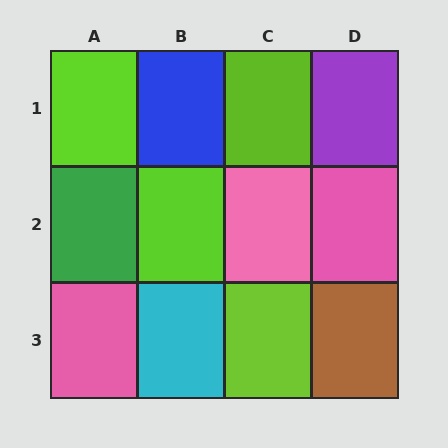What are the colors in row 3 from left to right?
Pink, cyan, lime, brown.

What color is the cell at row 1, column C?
Lime.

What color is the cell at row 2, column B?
Lime.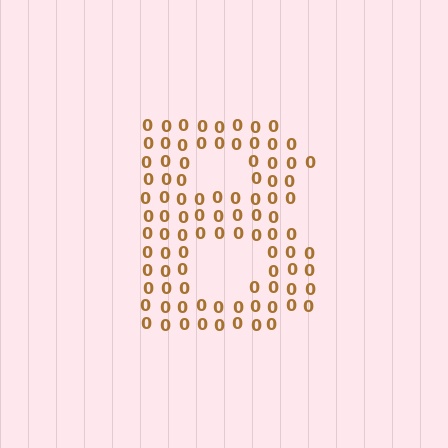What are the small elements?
The small elements are digit 0's.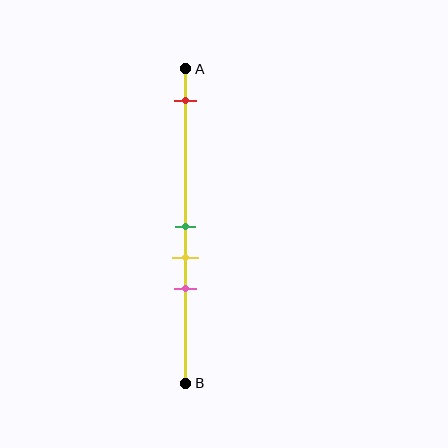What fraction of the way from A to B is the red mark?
The red mark is approximately 10% (0.1) of the way from A to B.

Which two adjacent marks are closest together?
The green and yellow marks are the closest adjacent pair.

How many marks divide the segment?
There are 4 marks dividing the segment.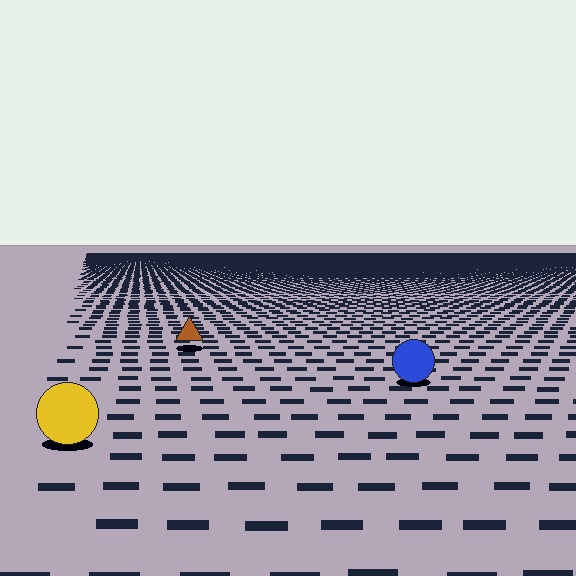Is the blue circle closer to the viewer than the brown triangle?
Yes. The blue circle is closer — you can tell from the texture gradient: the ground texture is coarser near it.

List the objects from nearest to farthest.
From nearest to farthest: the yellow circle, the blue circle, the brown triangle.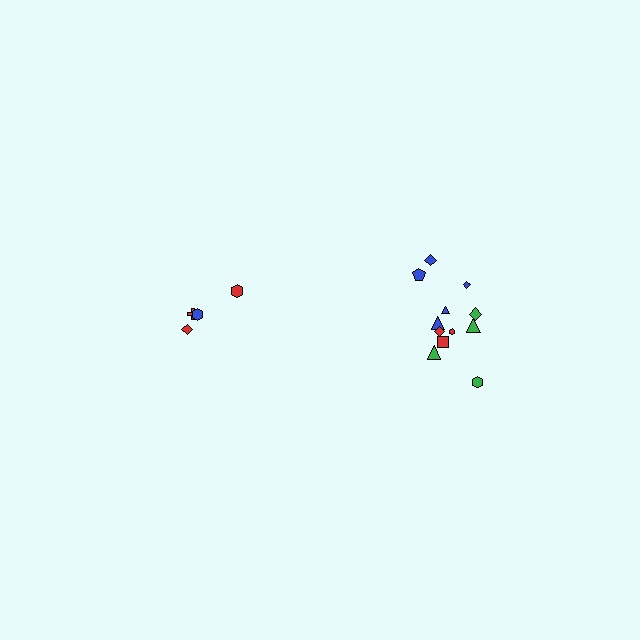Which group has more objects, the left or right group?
The right group.